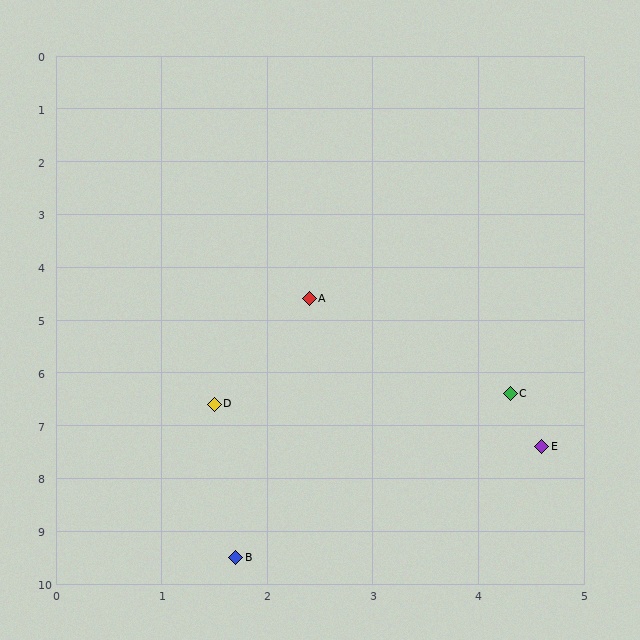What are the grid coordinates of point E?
Point E is at approximately (4.6, 7.4).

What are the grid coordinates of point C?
Point C is at approximately (4.3, 6.4).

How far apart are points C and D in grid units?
Points C and D are about 2.8 grid units apart.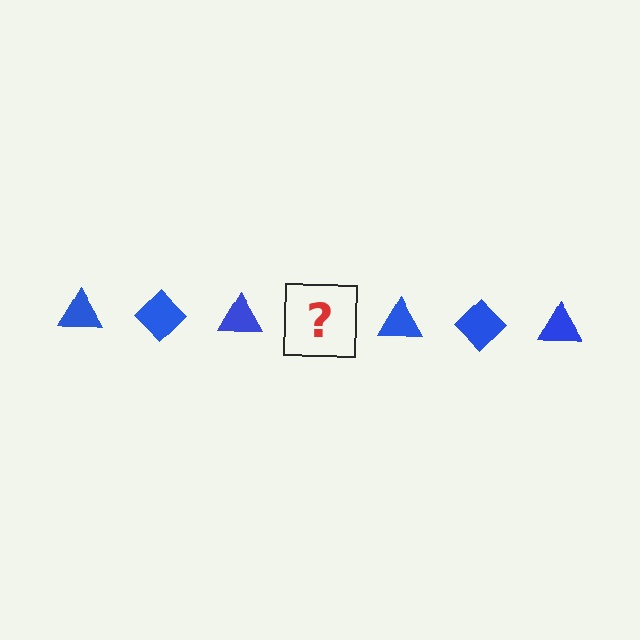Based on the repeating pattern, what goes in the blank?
The blank should be a blue diamond.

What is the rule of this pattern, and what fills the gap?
The rule is that the pattern cycles through triangle, diamond shapes in blue. The gap should be filled with a blue diamond.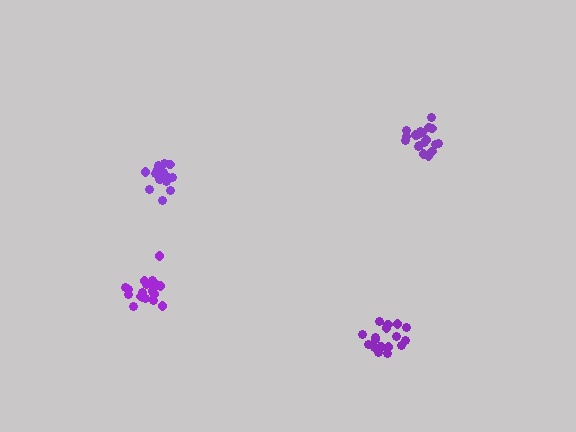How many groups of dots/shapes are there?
There are 4 groups.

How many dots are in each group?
Group 1: 21 dots, Group 2: 19 dots, Group 3: 18 dots, Group 4: 18 dots (76 total).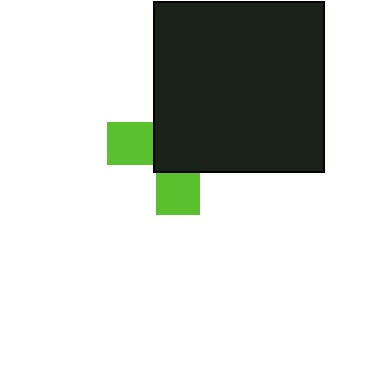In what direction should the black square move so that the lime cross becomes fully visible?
The black square should move toward the upper-right. That is the shortest direction to clear the overlap and leave the lime cross fully visible.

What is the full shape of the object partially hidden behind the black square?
The partially hidden object is a lime cross.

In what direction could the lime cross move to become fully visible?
The lime cross could move toward the lower-left. That would shift it out from behind the black square entirely.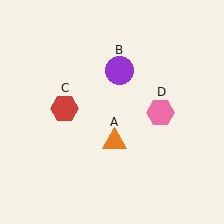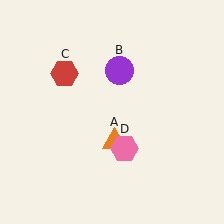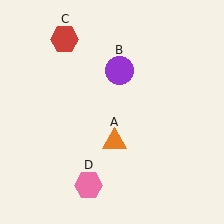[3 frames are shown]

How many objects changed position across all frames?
2 objects changed position: red hexagon (object C), pink hexagon (object D).